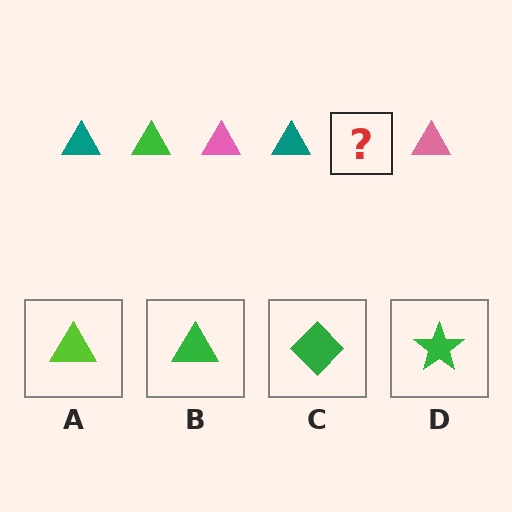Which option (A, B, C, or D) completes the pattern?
B.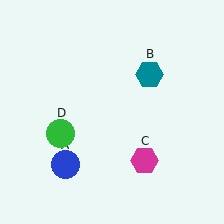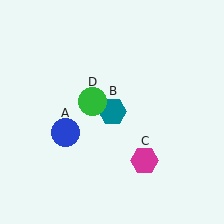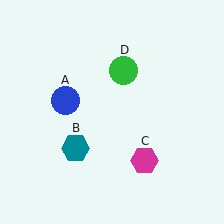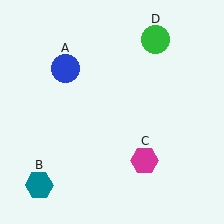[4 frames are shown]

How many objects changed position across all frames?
3 objects changed position: blue circle (object A), teal hexagon (object B), green circle (object D).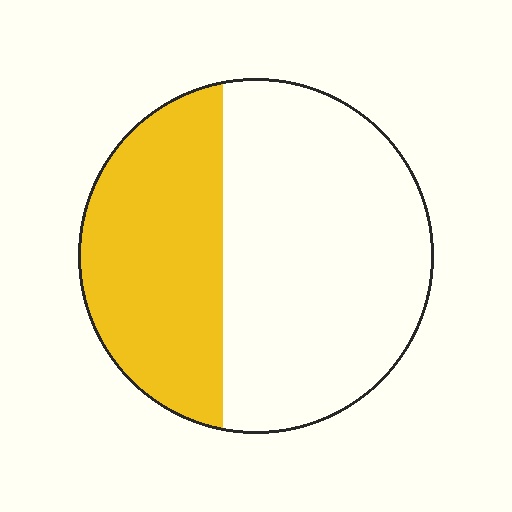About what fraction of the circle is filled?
About three eighths (3/8).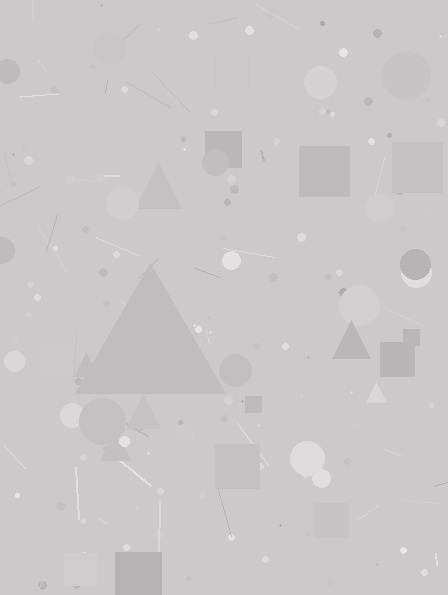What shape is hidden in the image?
A triangle is hidden in the image.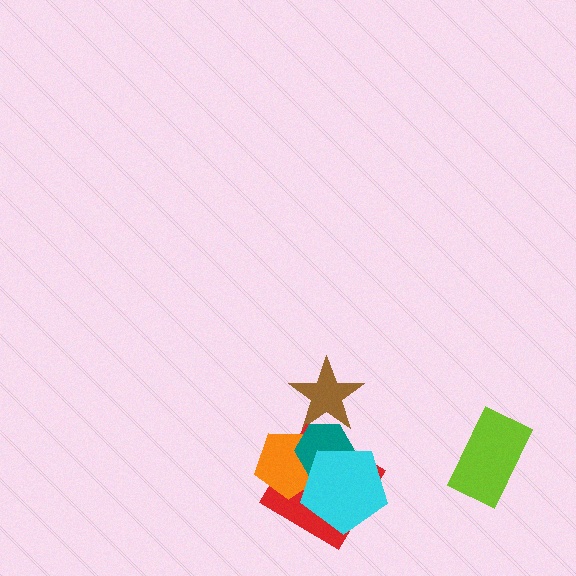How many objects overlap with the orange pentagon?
3 objects overlap with the orange pentagon.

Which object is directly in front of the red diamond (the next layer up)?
The orange pentagon is directly in front of the red diamond.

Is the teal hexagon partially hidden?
Yes, it is partially covered by another shape.